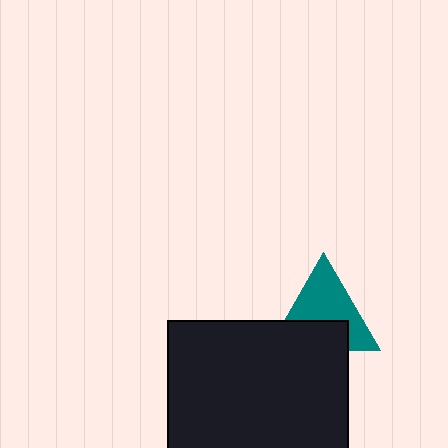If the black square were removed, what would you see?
You would see the complete teal triangle.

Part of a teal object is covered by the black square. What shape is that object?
It is a triangle.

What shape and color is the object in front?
The object in front is a black square.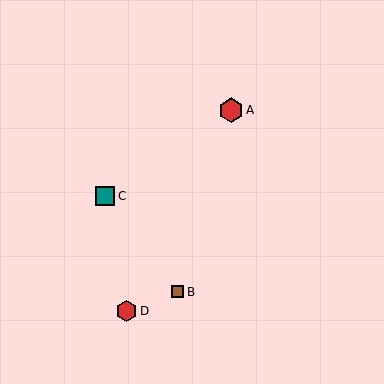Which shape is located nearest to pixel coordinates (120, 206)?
The teal square (labeled C) at (105, 196) is nearest to that location.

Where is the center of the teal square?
The center of the teal square is at (105, 196).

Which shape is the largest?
The red hexagon (labeled A) is the largest.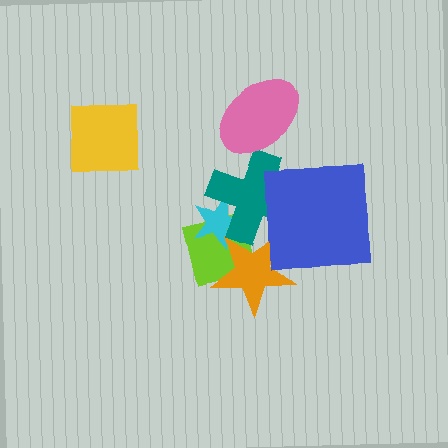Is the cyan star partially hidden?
Yes, it is partially covered by another shape.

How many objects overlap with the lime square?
3 objects overlap with the lime square.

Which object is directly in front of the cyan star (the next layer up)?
The orange star is directly in front of the cyan star.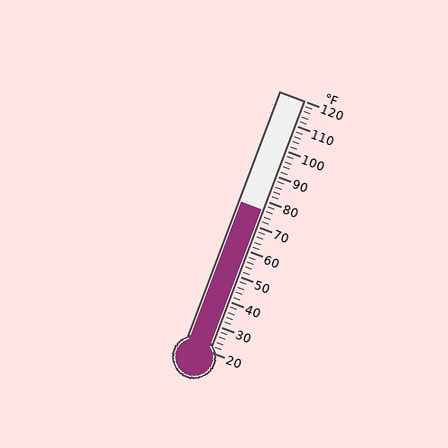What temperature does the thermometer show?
The thermometer shows approximately 76°F.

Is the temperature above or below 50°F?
The temperature is above 50°F.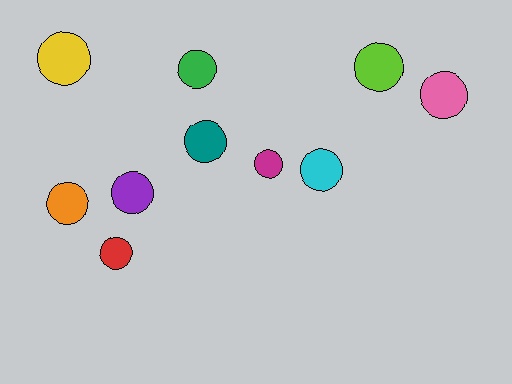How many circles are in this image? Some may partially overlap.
There are 10 circles.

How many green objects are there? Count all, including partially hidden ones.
There is 1 green object.